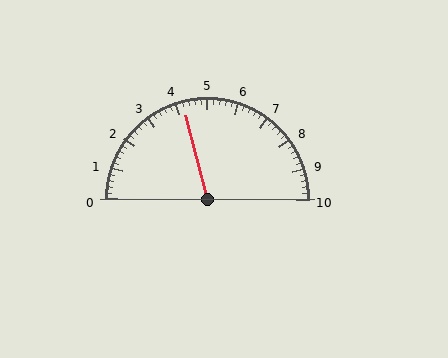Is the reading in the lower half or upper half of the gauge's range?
The reading is in the lower half of the range (0 to 10).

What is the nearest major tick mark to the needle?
The nearest major tick mark is 4.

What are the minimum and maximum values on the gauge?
The gauge ranges from 0 to 10.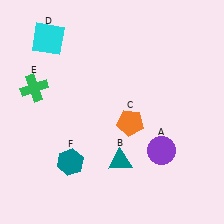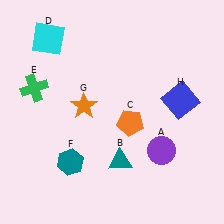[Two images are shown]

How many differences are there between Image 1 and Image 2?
There are 2 differences between the two images.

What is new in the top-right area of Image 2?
A blue square (H) was added in the top-right area of Image 2.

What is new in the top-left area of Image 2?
An orange star (G) was added in the top-left area of Image 2.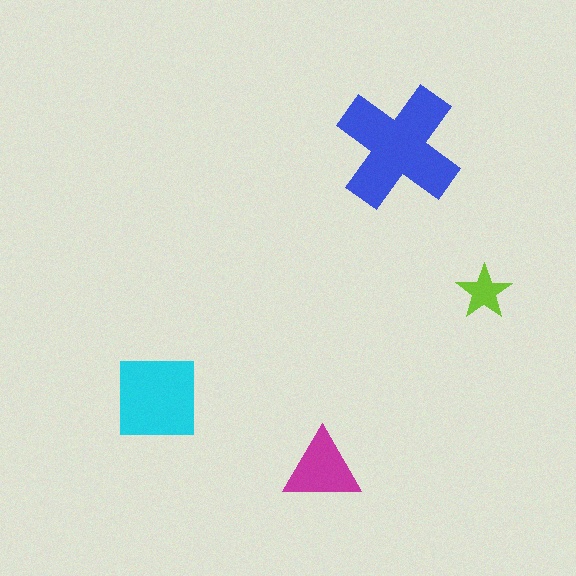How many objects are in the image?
There are 4 objects in the image.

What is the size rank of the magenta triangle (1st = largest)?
3rd.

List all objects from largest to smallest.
The blue cross, the cyan square, the magenta triangle, the lime star.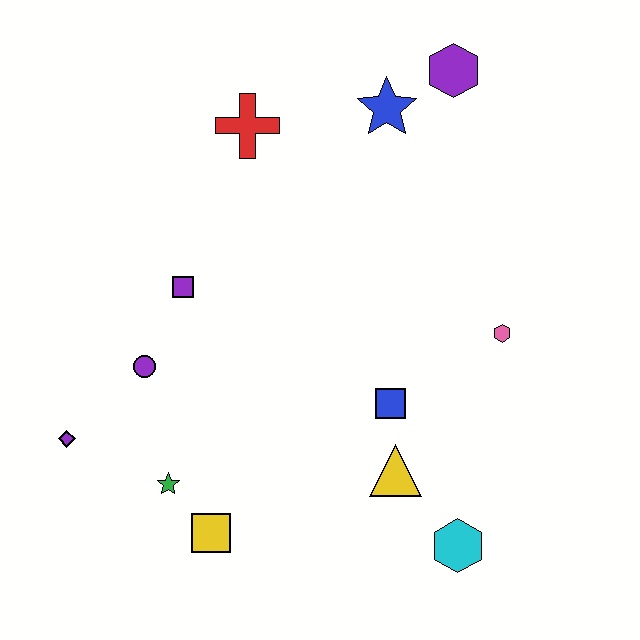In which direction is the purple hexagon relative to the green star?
The purple hexagon is above the green star.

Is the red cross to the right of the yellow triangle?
No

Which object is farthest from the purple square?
The cyan hexagon is farthest from the purple square.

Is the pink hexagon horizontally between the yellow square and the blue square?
No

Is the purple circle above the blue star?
No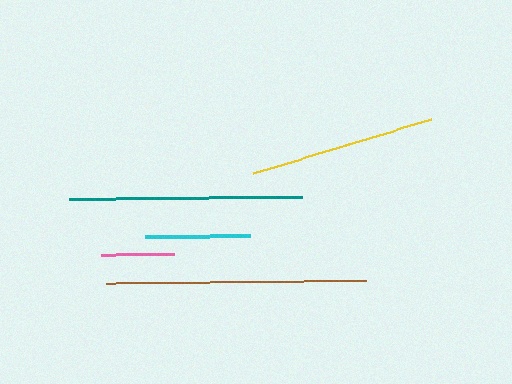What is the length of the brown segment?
The brown segment is approximately 260 pixels long.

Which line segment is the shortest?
The pink line is the shortest at approximately 73 pixels.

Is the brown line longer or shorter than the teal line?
The brown line is longer than the teal line.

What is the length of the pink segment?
The pink segment is approximately 73 pixels long.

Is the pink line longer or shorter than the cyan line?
The cyan line is longer than the pink line.